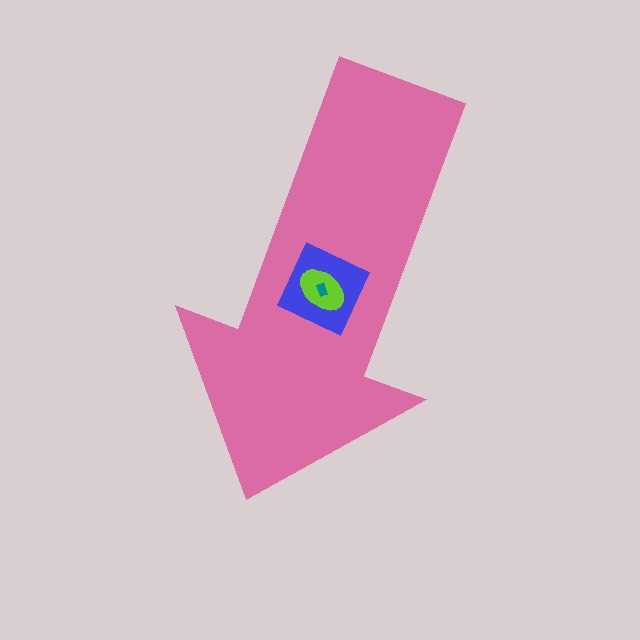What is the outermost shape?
The pink arrow.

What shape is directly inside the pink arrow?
The blue diamond.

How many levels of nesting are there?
4.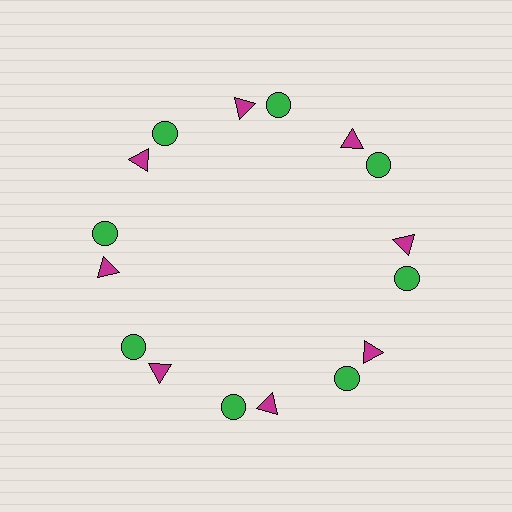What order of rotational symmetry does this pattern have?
This pattern has 8-fold rotational symmetry.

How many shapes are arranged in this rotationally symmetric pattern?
There are 16 shapes, arranged in 8 groups of 2.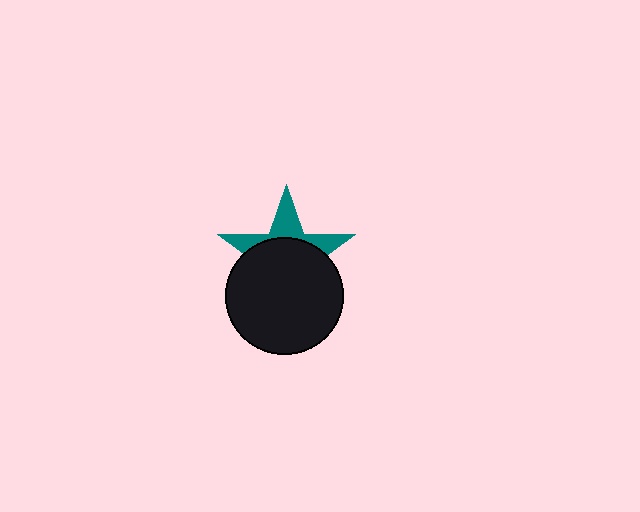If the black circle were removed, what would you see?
You would see the complete teal star.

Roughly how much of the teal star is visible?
A small part of it is visible (roughly 36%).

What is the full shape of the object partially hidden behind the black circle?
The partially hidden object is a teal star.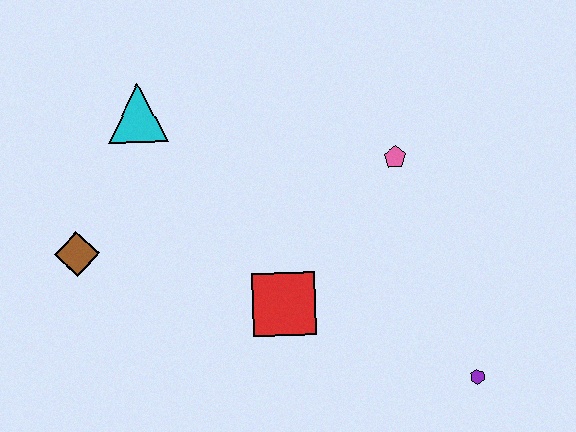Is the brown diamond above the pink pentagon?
No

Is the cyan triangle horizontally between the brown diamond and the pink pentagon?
Yes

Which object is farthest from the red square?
The cyan triangle is farthest from the red square.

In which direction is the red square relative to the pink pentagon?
The red square is below the pink pentagon.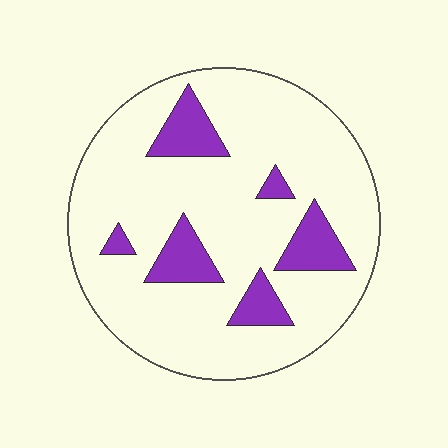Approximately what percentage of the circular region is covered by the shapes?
Approximately 15%.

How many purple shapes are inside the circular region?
6.